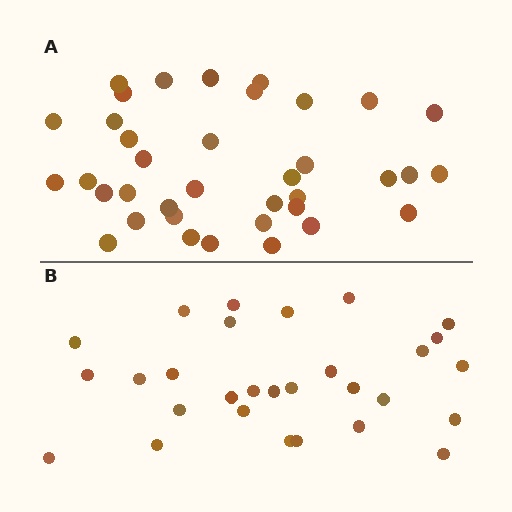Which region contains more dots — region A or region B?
Region A (the top region) has more dots.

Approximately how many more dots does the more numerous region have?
Region A has roughly 8 or so more dots than region B.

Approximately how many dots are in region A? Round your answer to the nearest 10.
About 40 dots. (The exact count is 37, which rounds to 40.)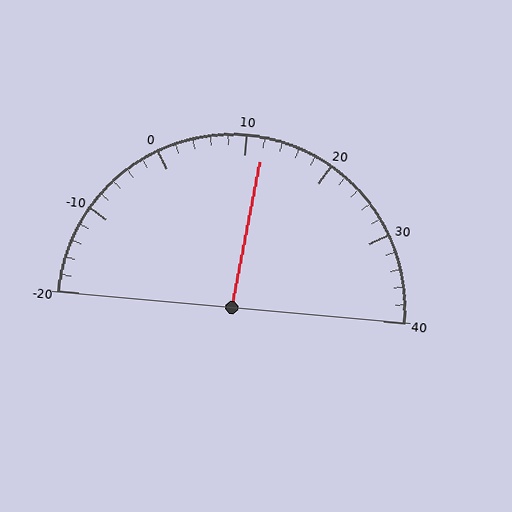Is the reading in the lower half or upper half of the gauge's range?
The reading is in the upper half of the range (-20 to 40).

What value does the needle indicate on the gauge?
The needle indicates approximately 12.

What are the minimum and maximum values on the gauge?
The gauge ranges from -20 to 40.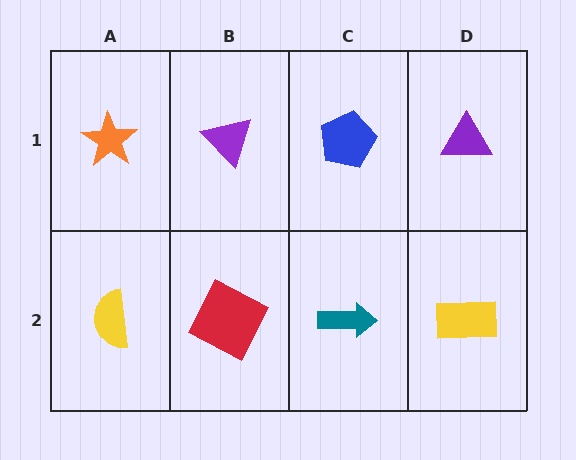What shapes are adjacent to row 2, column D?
A purple triangle (row 1, column D), a teal arrow (row 2, column C).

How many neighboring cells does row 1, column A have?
2.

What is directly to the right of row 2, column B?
A teal arrow.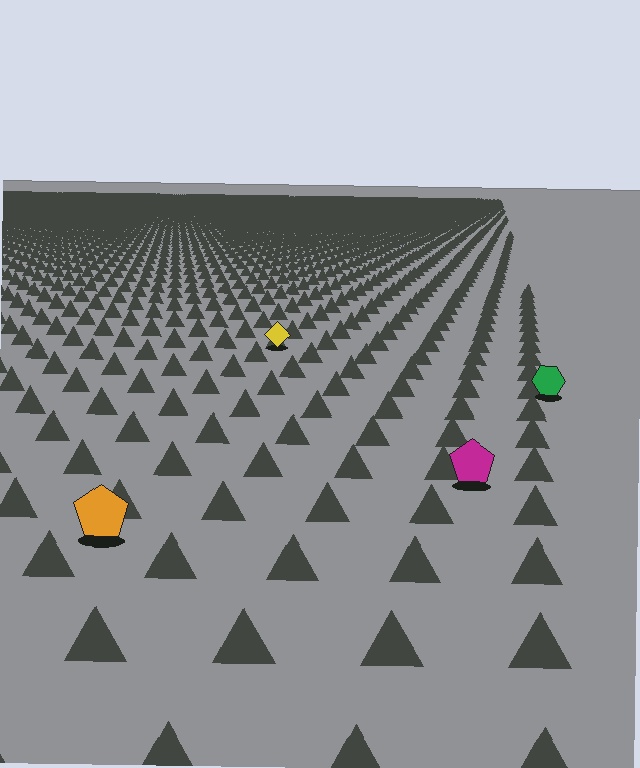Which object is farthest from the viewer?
The yellow diamond is farthest from the viewer. It appears smaller and the ground texture around it is denser.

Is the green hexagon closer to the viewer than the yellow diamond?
Yes. The green hexagon is closer — you can tell from the texture gradient: the ground texture is coarser near it.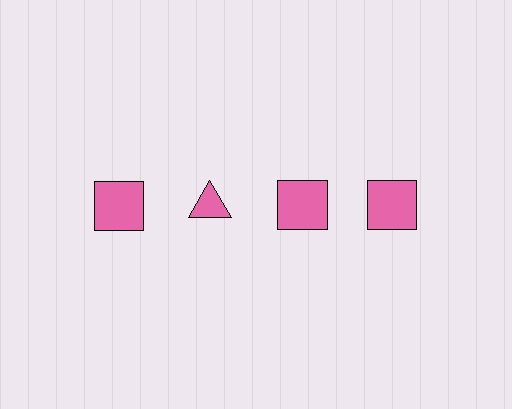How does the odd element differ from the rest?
It has a different shape: triangle instead of square.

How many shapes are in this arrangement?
There are 4 shapes arranged in a grid pattern.